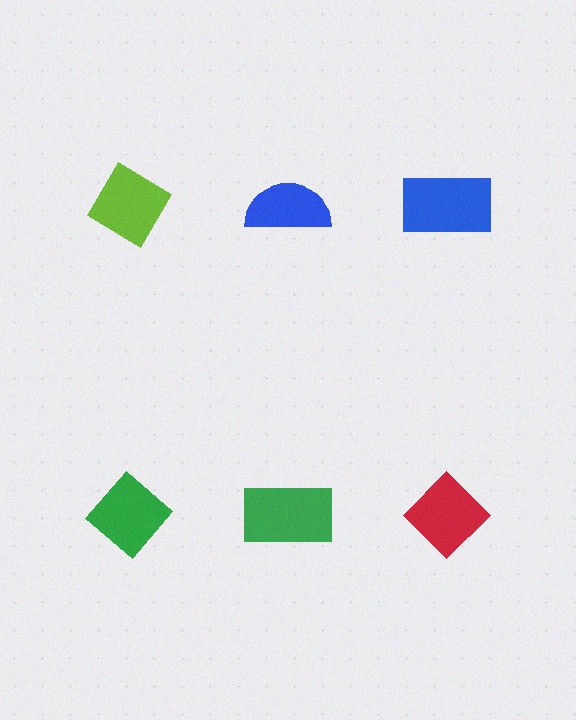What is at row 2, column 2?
A green rectangle.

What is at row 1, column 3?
A blue rectangle.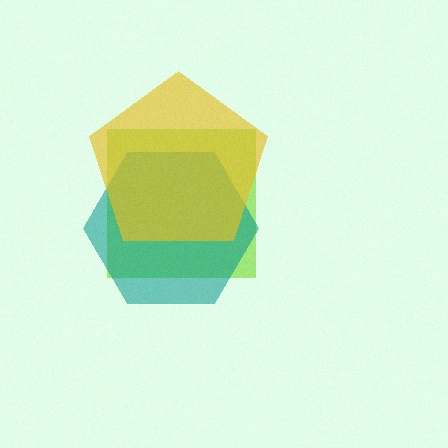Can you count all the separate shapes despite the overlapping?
Yes, there are 3 separate shapes.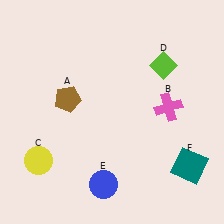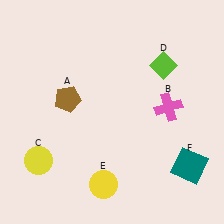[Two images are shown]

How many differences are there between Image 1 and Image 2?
There is 1 difference between the two images.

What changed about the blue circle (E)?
In Image 1, E is blue. In Image 2, it changed to yellow.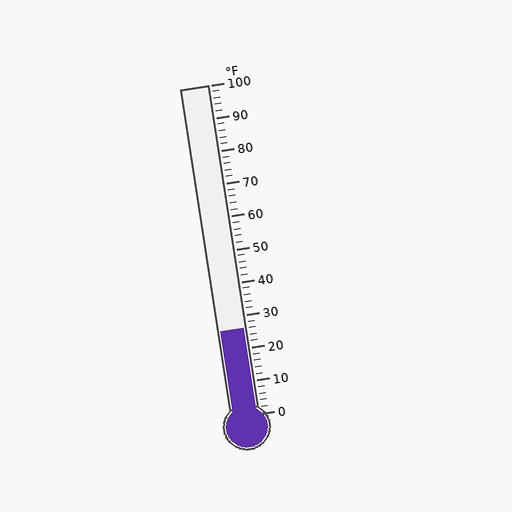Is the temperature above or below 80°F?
The temperature is below 80°F.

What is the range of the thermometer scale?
The thermometer scale ranges from 0°F to 100°F.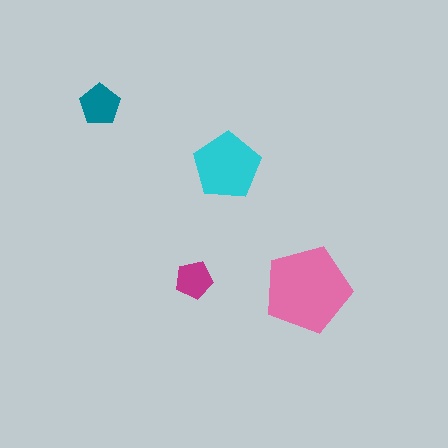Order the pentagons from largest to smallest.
the pink one, the cyan one, the teal one, the magenta one.